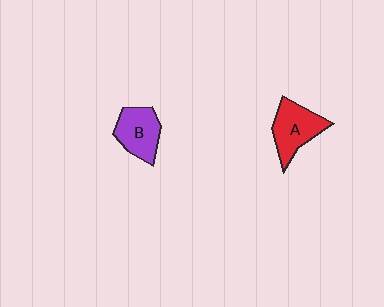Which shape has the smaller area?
Shape B (purple).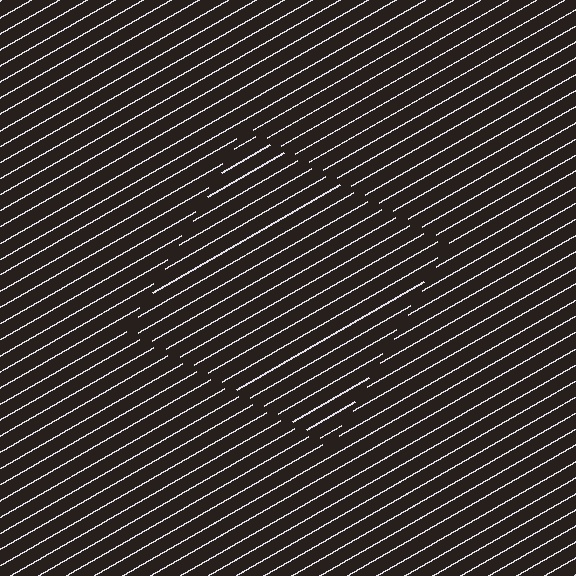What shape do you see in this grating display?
An illusory square. The interior of the shape contains the same grating, shifted by half a period — the contour is defined by the phase discontinuity where line-ends from the inner and outer gratings abut.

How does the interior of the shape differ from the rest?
The interior of the shape contains the same grating, shifted by half a period — the contour is defined by the phase discontinuity where line-ends from the inner and outer gratings abut.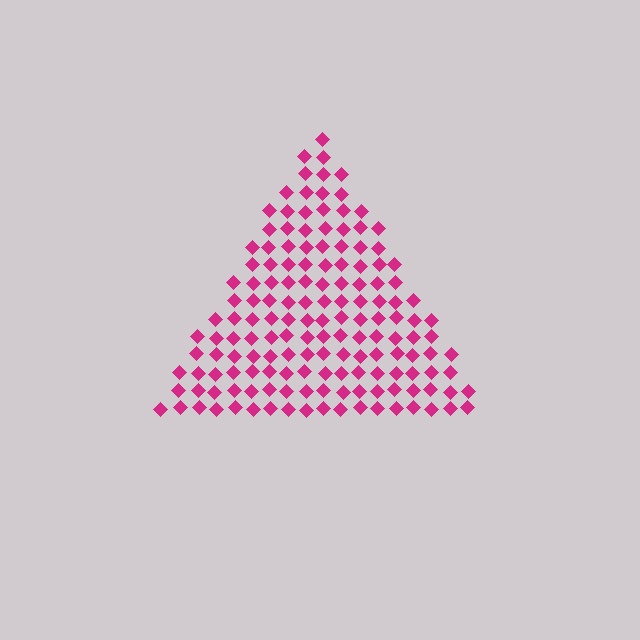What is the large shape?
The large shape is a triangle.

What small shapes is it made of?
It is made of small diamonds.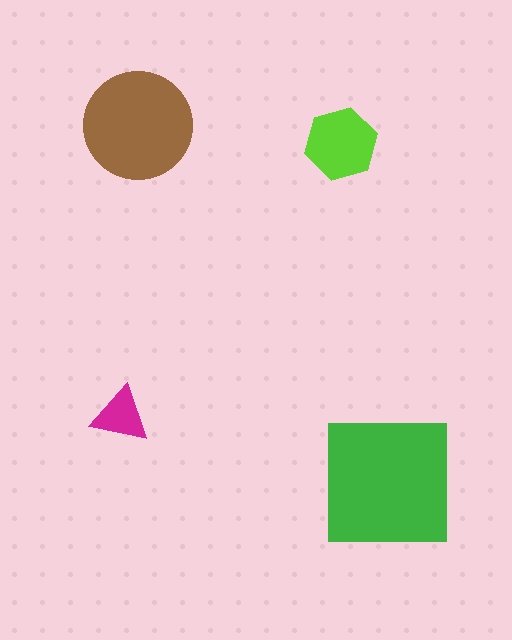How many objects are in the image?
There are 4 objects in the image.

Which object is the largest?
The green square.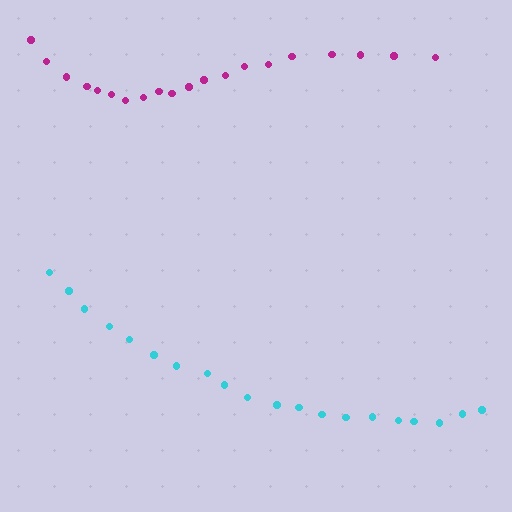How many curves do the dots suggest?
There are 2 distinct paths.